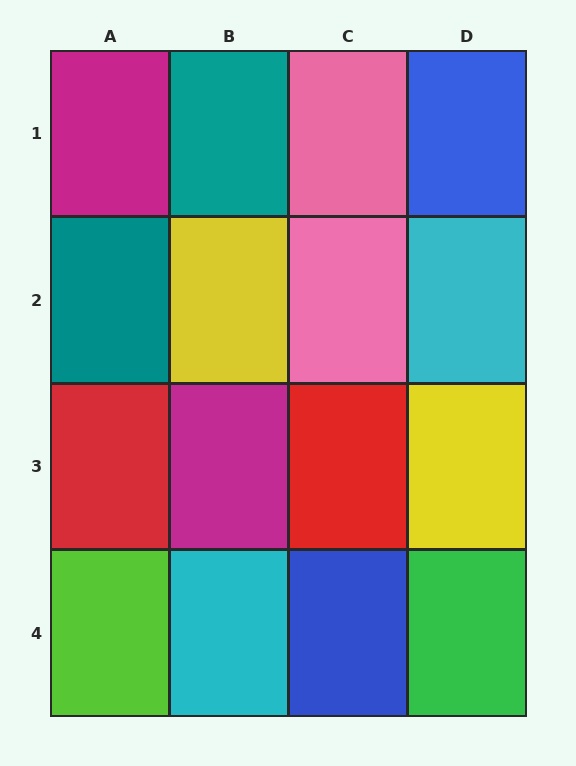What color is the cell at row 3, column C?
Red.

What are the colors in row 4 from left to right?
Lime, cyan, blue, green.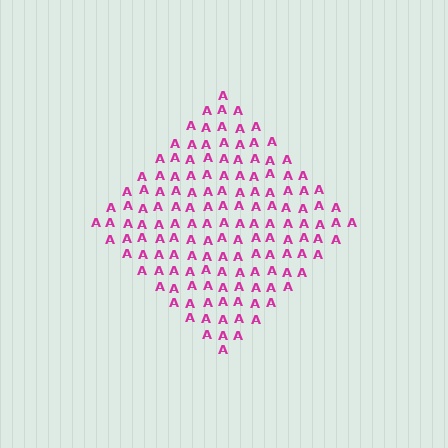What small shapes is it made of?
It is made of small letter A's.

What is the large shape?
The large shape is a diamond.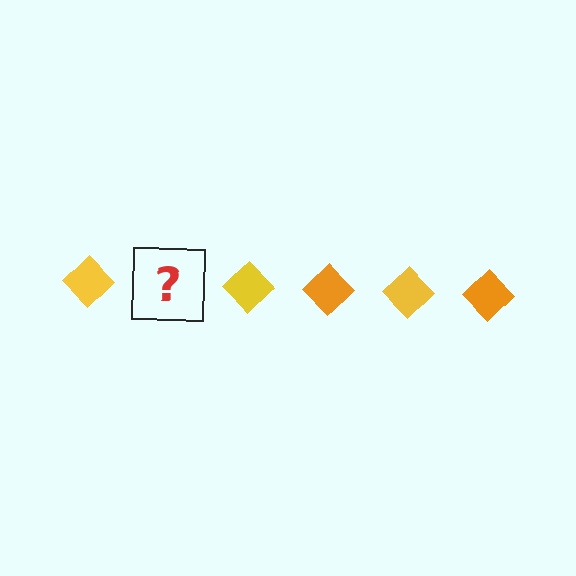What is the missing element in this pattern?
The missing element is an orange diamond.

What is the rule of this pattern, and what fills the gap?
The rule is that the pattern cycles through yellow, orange diamonds. The gap should be filled with an orange diamond.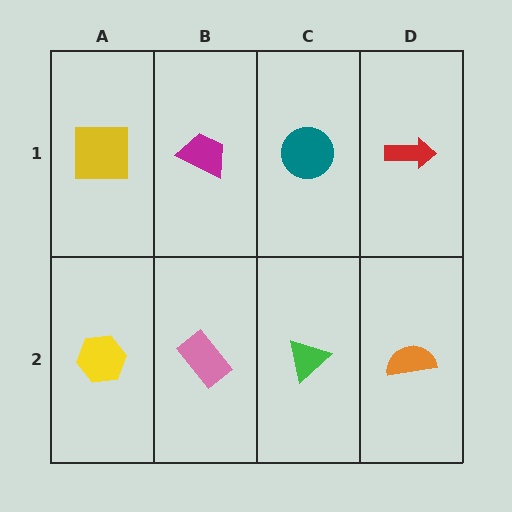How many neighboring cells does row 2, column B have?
3.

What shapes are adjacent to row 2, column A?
A yellow square (row 1, column A), a pink rectangle (row 2, column B).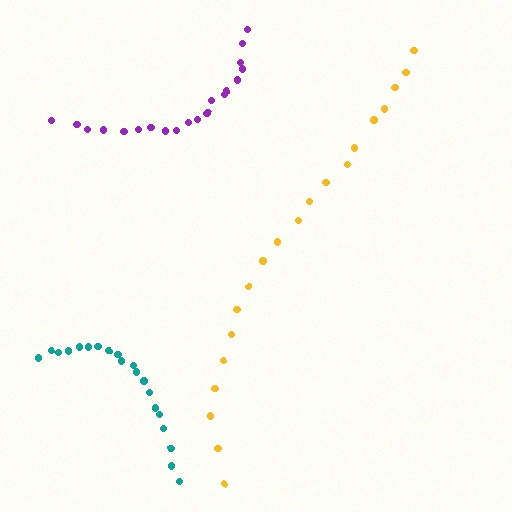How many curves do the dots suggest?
There are 3 distinct paths.